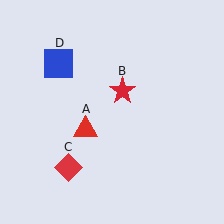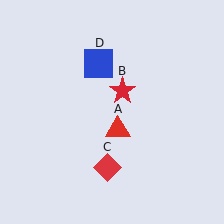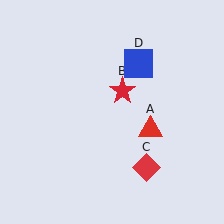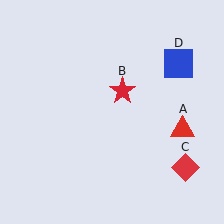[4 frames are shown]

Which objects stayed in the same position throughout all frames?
Red star (object B) remained stationary.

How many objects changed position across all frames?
3 objects changed position: red triangle (object A), red diamond (object C), blue square (object D).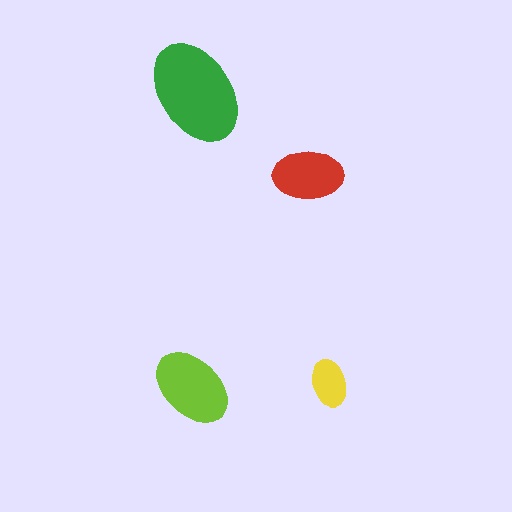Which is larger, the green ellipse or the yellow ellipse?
The green one.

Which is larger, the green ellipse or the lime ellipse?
The green one.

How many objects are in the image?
There are 4 objects in the image.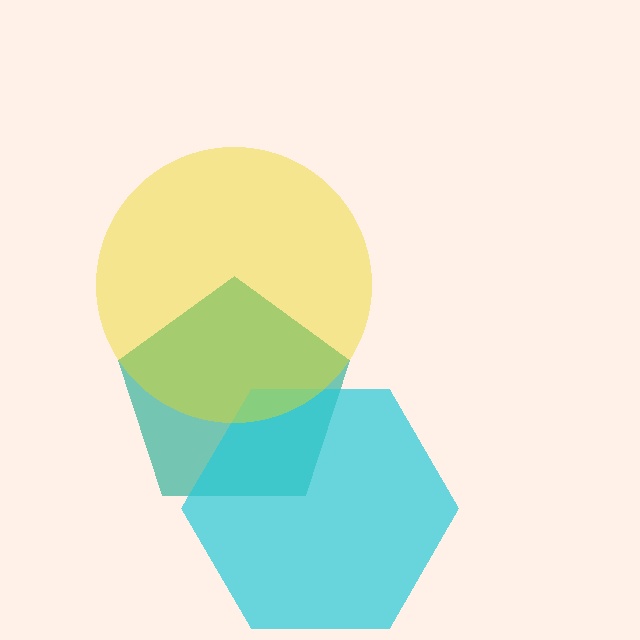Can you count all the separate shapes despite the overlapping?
Yes, there are 3 separate shapes.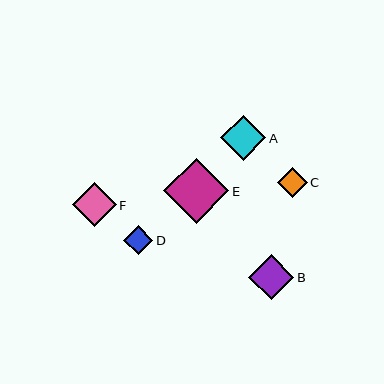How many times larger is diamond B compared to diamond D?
Diamond B is approximately 1.6 times the size of diamond D.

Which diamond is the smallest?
Diamond D is the smallest with a size of approximately 29 pixels.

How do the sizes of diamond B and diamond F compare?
Diamond B and diamond F are approximately the same size.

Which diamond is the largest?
Diamond E is the largest with a size of approximately 65 pixels.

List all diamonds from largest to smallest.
From largest to smallest: E, B, A, F, C, D.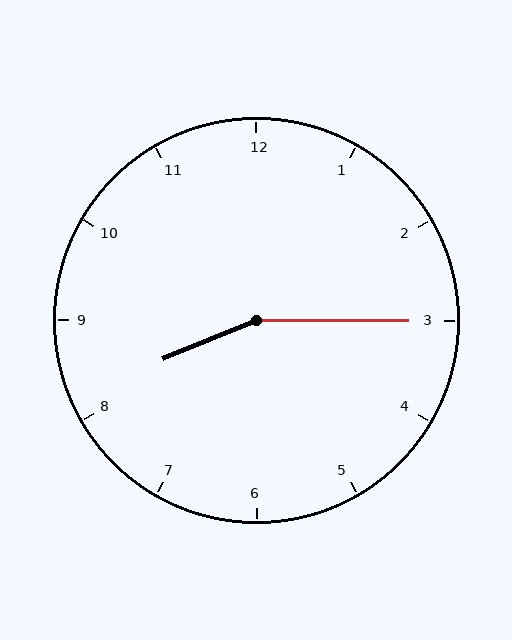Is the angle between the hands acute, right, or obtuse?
It is obtuse.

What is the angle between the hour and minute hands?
Approximately 158 degrees.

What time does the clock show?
8:15.